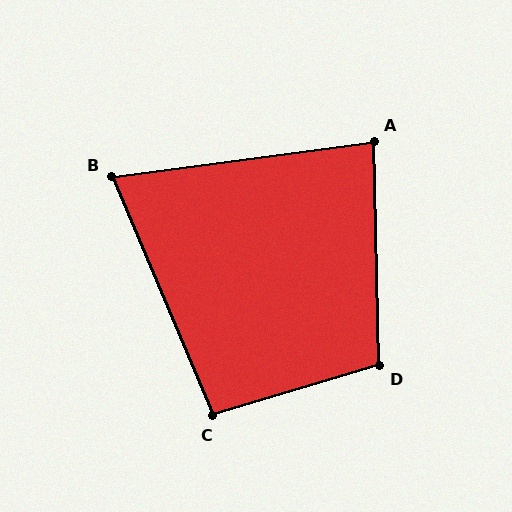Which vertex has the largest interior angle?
D, at approximately 105 degrees.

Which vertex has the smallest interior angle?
B, at approximately 75 degrees.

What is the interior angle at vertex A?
Approximately 84 degrees (acute).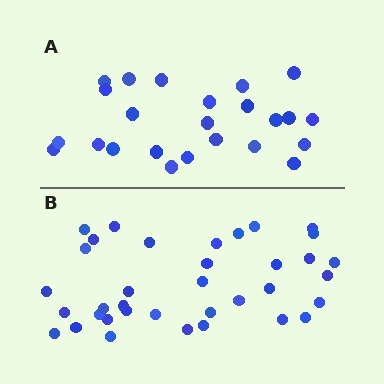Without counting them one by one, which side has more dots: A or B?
Region B (the bottom region) has more dots.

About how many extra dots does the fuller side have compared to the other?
Region B has roughly 12 or so more dots than region A.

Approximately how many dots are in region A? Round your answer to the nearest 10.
About 20 dots. (The exact count is 24, which rounds to 20.)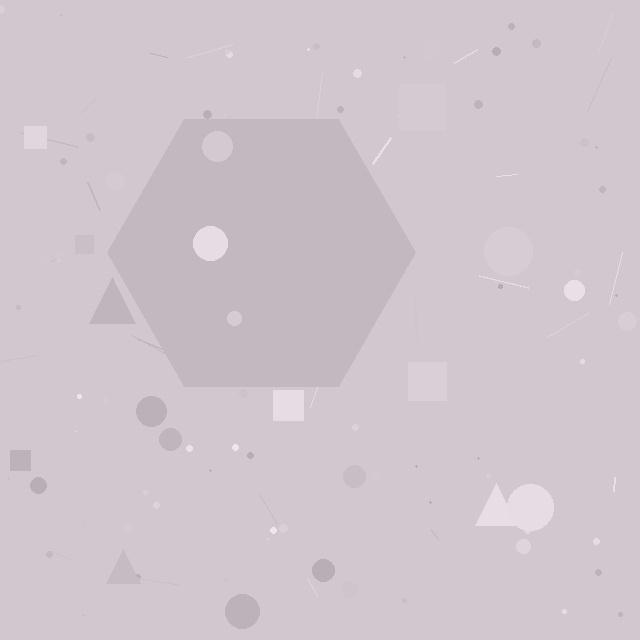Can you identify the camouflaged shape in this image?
The camouflaged shape is a hexagon.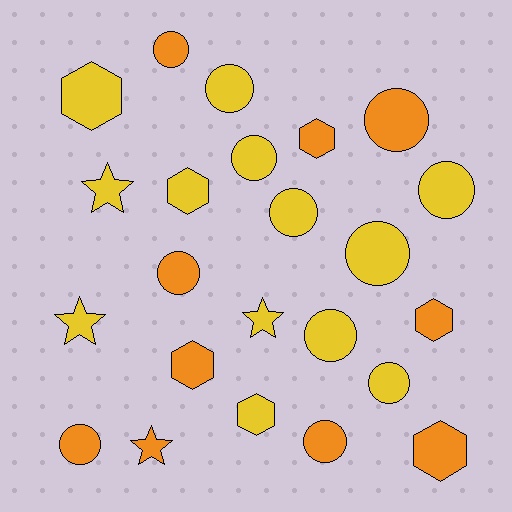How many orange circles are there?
There are 5 orange circles.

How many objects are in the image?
There are 23 objects.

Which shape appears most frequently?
Circle, with 12 objects.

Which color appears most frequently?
Yellow, with 13 objects.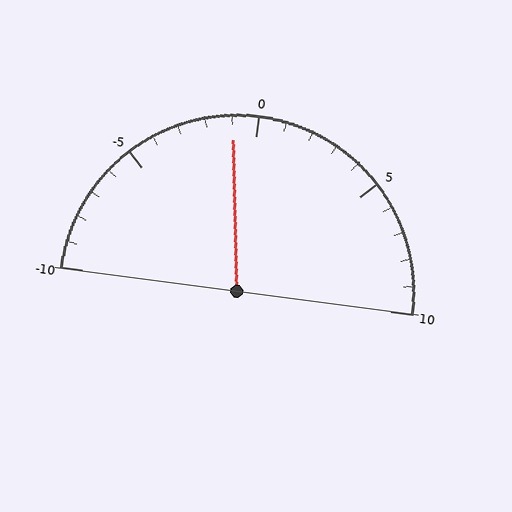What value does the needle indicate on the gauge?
The needle indicates approximately -1.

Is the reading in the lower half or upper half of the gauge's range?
The reading is in the lower half of the range (-10 to 10).